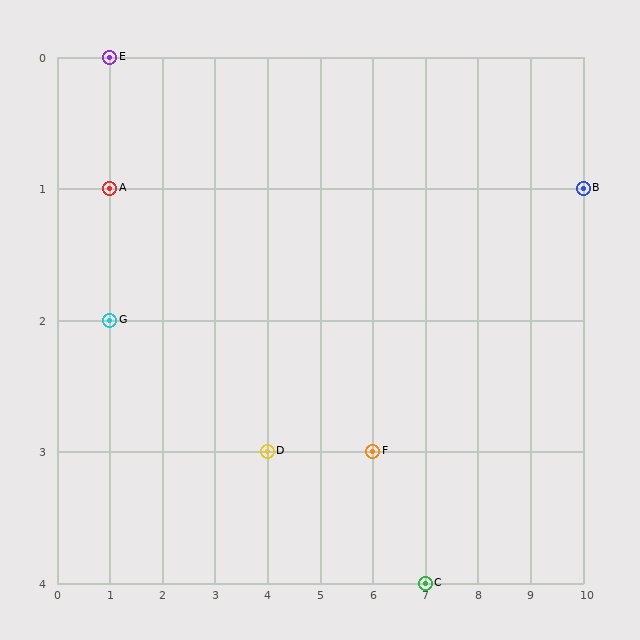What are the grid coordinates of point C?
Point C is at grid coordinates (7, 4).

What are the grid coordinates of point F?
Point F is at grid coordinates (6, 3).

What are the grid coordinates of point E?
Point E is at grid coordinates (1, 0).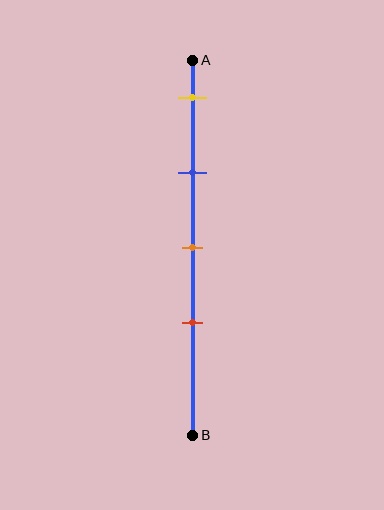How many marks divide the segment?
There are 4 marks dividing the segment.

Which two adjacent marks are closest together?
The orange and red marks are the closest adjacent pair.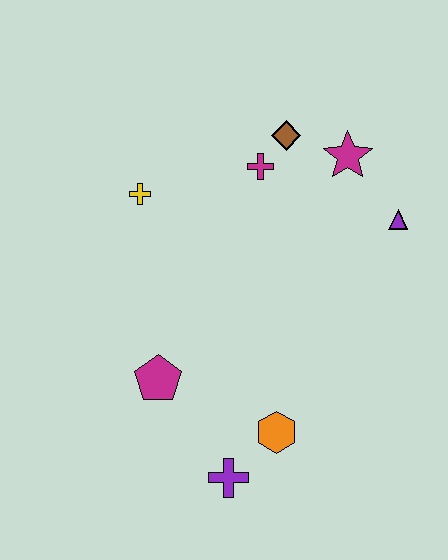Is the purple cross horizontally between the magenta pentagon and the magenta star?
Yes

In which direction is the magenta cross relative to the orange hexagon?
The magenta cross is above the orange hexagon.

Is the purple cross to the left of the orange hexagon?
Yes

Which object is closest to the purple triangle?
The magenta star is closest to the purple triangle.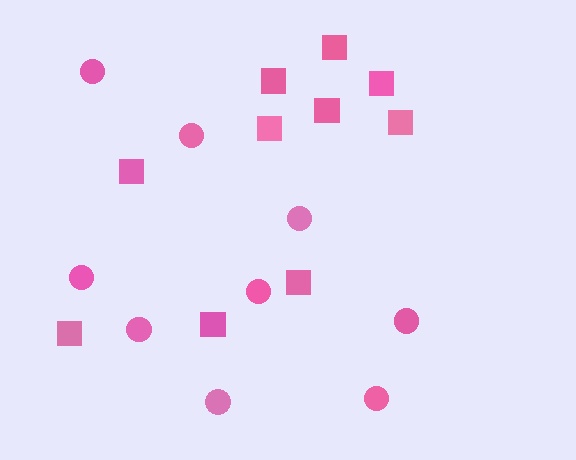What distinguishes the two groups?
There are 2 groups: one group of circles (9) and one group of squares (10).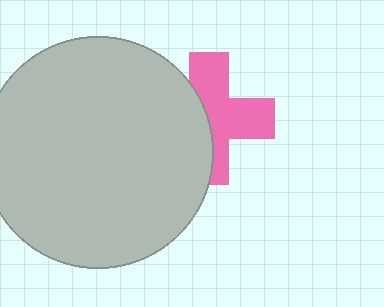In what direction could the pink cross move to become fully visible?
The pink cross could move right. That would shift it out from behind the light gray circle entirely.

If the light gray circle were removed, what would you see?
You would see the complete pink cross.